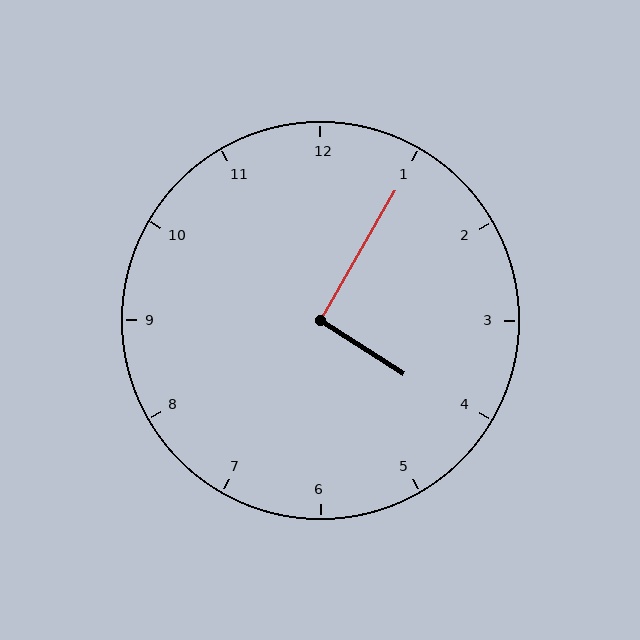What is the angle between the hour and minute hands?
Approximately 92 degrees.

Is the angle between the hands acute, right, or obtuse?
It is right.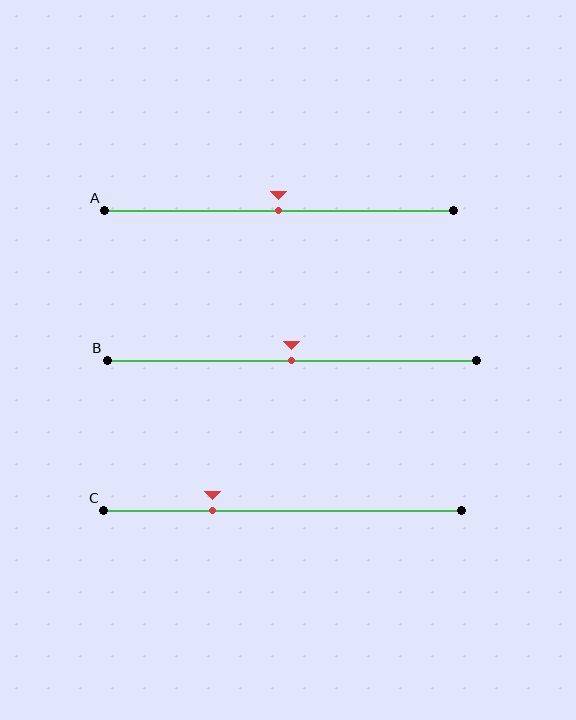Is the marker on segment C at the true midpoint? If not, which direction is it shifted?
No, the marker on segment C is shifted to the left by about 20% of the segment length.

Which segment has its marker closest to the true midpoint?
Segment A has its marker closest to the true midpoint.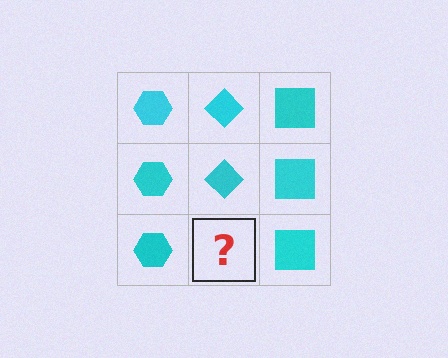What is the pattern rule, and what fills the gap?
The rule is that each column has a consistent shape. The gap should be filled with a cyan diamond.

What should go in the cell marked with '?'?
The missing cell should contain a cyan diamond.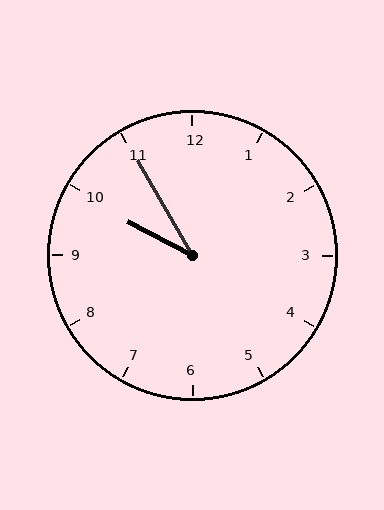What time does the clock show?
9:55.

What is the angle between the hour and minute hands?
Approximately 32 degrees.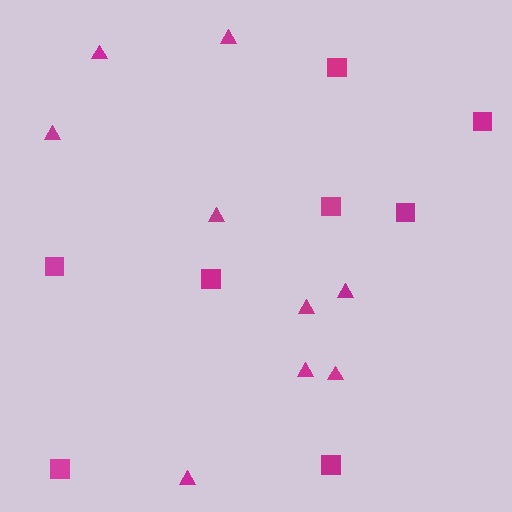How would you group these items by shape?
There are 2 groups: one group of squares (8) and one group of triangles (9).